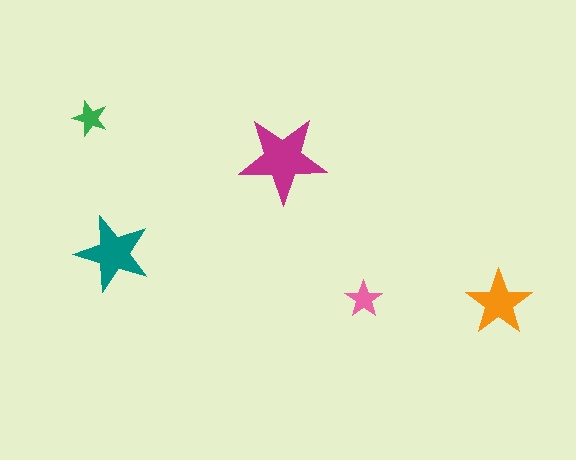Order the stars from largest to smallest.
the magenta one, the teal one, the orange one, the pink one, the green one.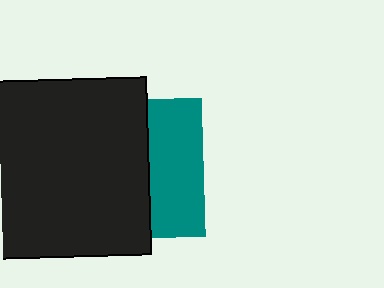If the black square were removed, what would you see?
You would see the complete teal square.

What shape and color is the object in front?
The object in front is a black square.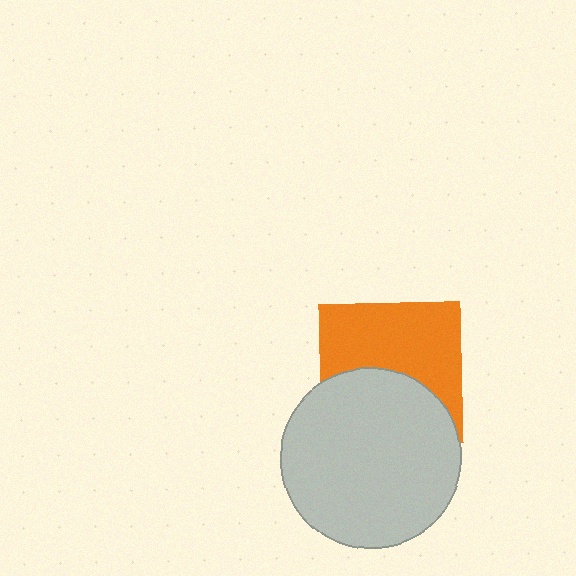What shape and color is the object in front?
The object in front is a light gray circle.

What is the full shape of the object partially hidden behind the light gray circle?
The partially hidden object is an orange square.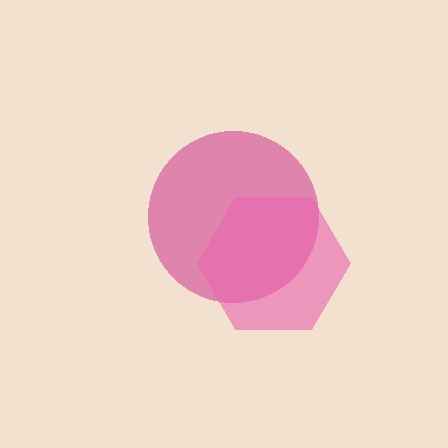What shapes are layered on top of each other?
The layered shapes are: a magenta circle, a pink hexagon.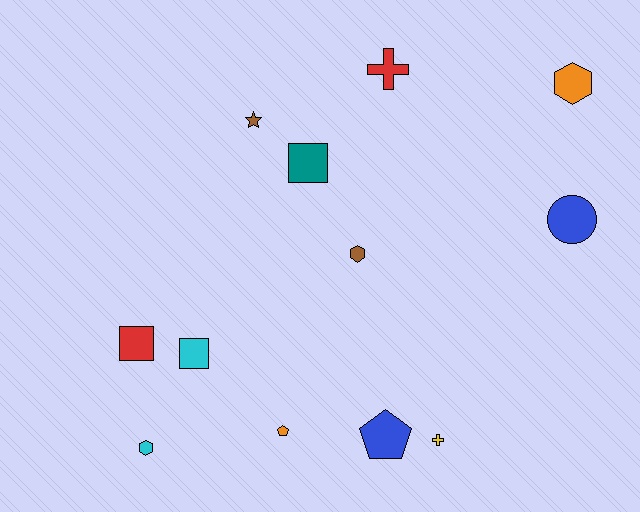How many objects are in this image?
There are 12 objects.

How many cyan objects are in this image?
There are 2 cyan objects.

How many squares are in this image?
There are 3 squares.